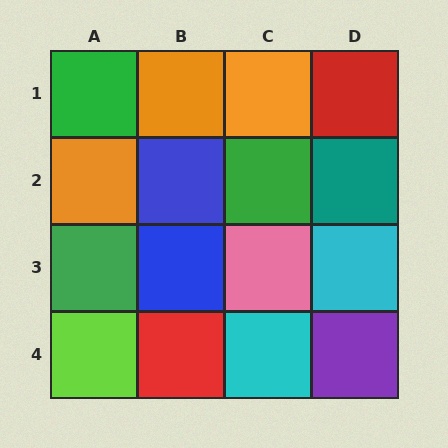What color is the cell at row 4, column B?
Red.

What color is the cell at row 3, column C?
Pink.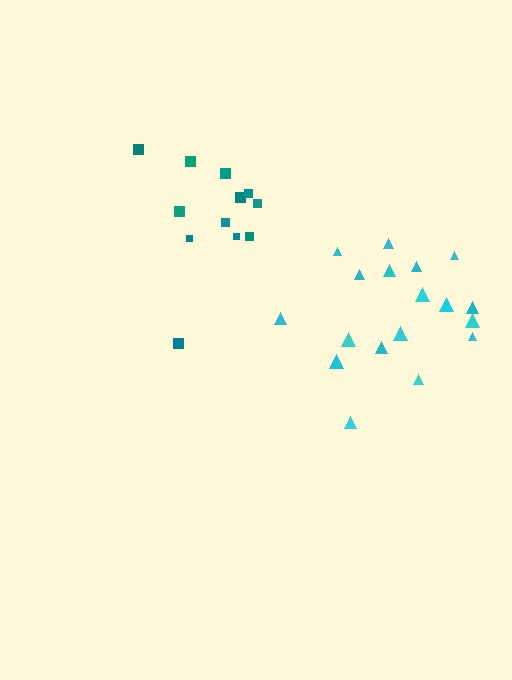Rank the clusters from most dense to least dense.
cyan, teal.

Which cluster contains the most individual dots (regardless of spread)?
Cyan (18).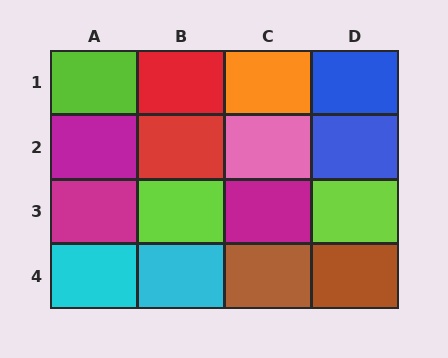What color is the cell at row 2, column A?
Magenta.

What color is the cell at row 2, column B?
Red.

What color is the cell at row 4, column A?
Cyan.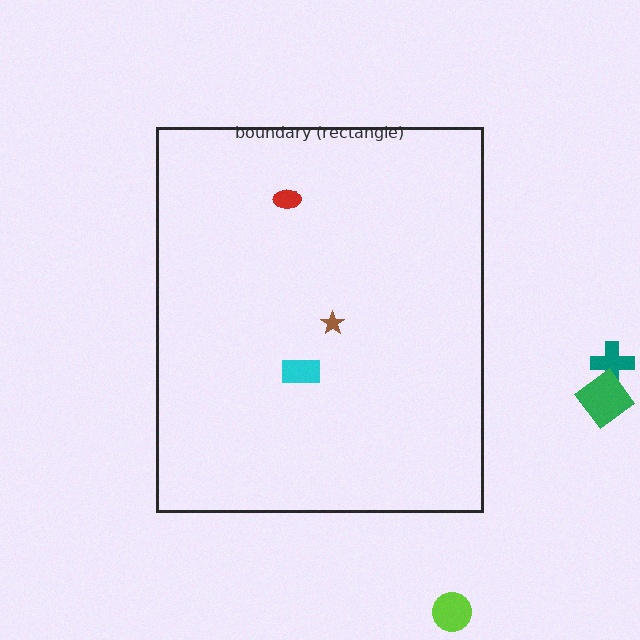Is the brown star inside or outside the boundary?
Inside.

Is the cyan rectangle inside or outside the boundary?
Inside.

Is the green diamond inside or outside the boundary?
Outside.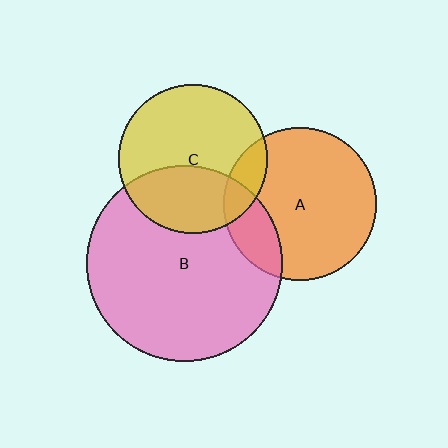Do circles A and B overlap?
Yes.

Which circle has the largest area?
Circle B (pink).